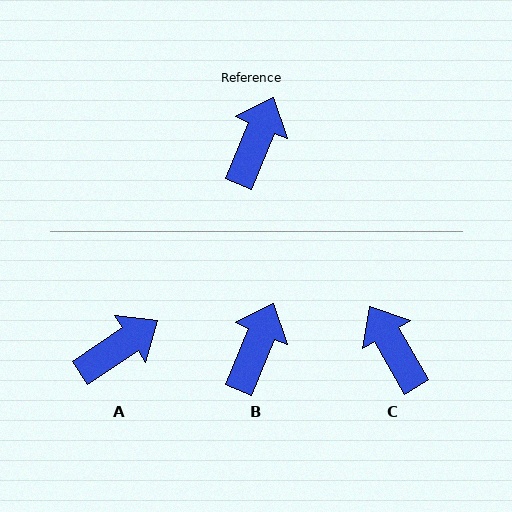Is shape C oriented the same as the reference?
No, it is off by about 53 degrees.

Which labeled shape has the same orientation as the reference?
B.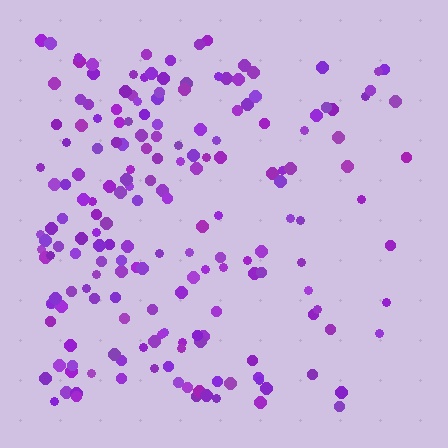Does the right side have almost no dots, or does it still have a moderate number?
Still a moderate number, just noticeably fewer than the left.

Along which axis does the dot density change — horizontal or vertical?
Horizontal.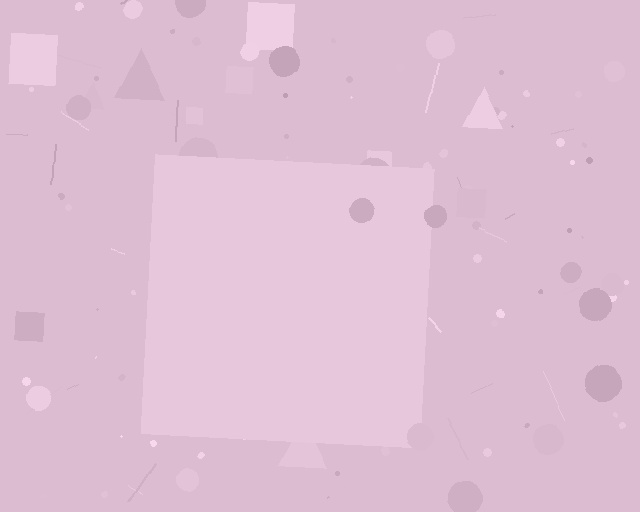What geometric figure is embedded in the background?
A square is embedded in the background.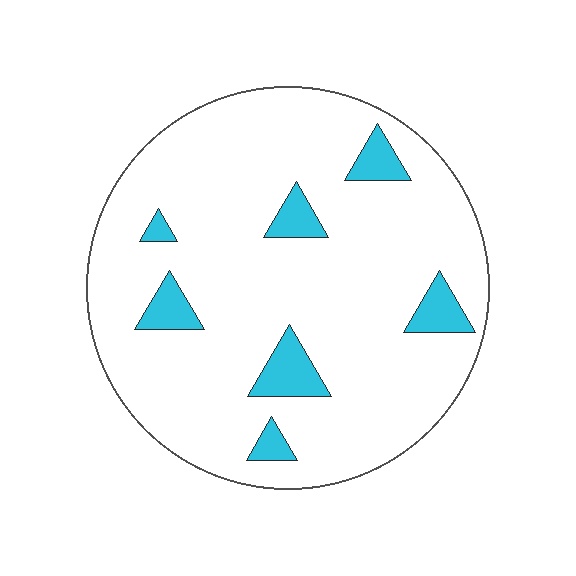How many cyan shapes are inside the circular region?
7.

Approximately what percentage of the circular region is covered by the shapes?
Approximately 10%.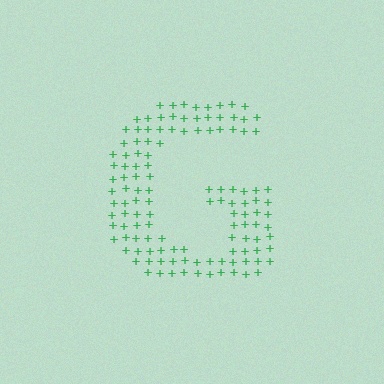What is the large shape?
The large shape is the letter G.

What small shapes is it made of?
It is made of small plus signs.